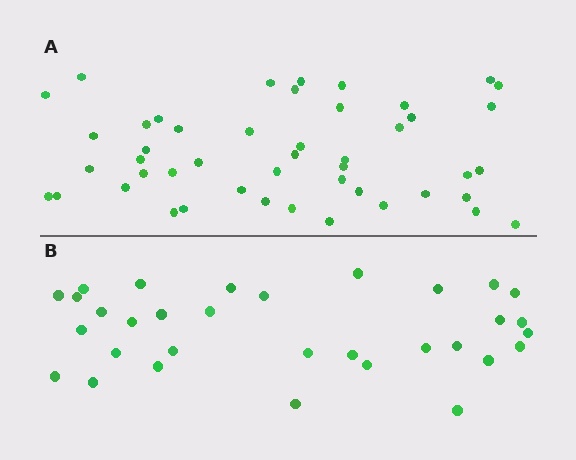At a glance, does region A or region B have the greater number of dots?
Region A (the top region) has more dots.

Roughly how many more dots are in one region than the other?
Region A has approximately 15 more dots than region B.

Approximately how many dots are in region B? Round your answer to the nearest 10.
About 30 dots. (The exact count is 32, which rounds to 30.)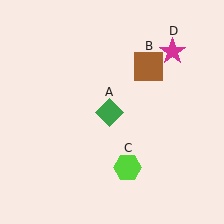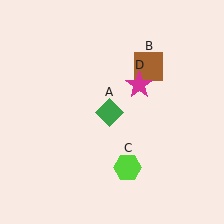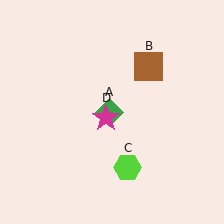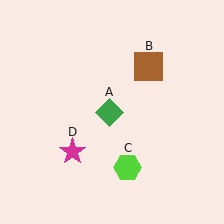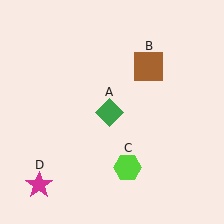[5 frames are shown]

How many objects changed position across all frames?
1 object changed position: magenta star (object D).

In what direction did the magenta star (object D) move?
The magenta star (object D) moved down and to the left.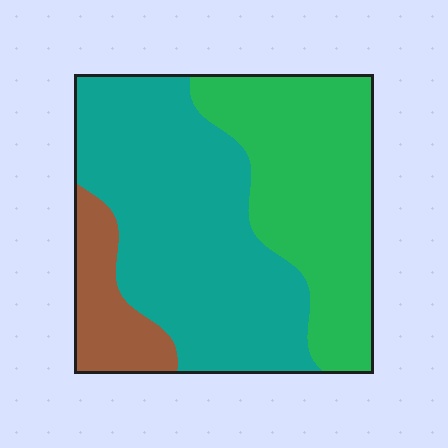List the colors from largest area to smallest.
From largest to smallest: teal, green, brown.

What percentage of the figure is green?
Green takes up between a quarter and a half of the figure.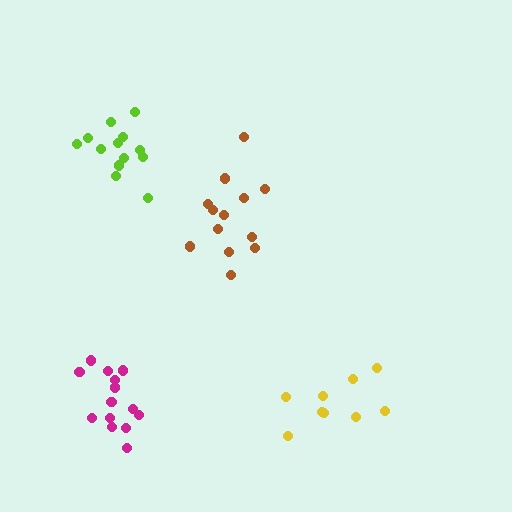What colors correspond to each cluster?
The clusters are colored: magenta, yellow, lime, brown.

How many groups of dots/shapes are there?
There are 4 groups.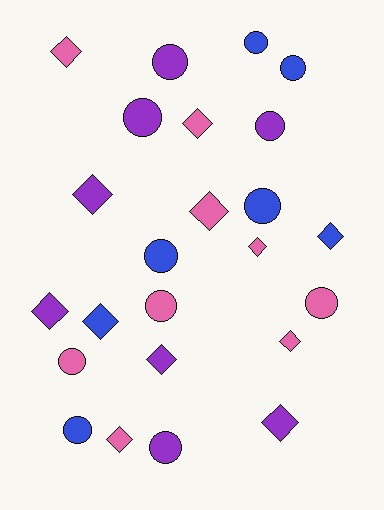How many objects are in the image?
There are 24 objects.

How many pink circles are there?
There are 3 pink circles.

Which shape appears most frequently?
Diamond, with 12 objects.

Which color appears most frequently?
Pink, with 9 objects.